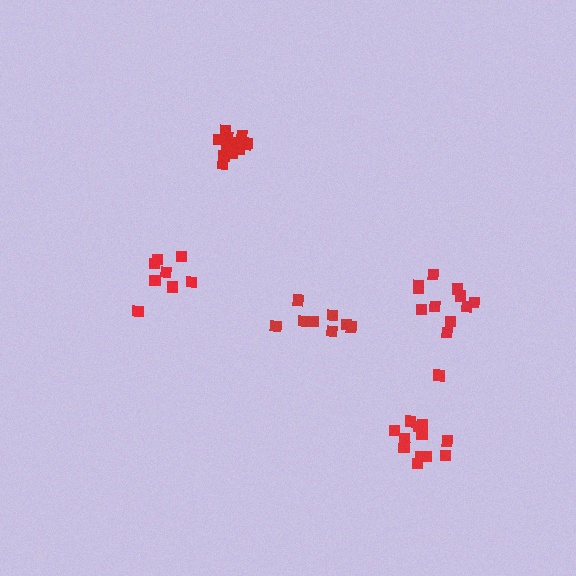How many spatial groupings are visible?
There are 5 spatial groupings.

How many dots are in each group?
Group 1: 12 dots, Group 2: 11 dots, Group 3: 8 dots, Group 4: 8 dots, Group 5: 14 dots (53 total).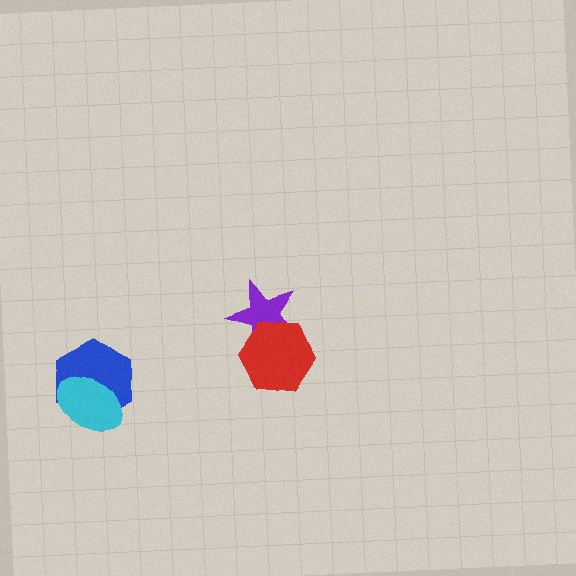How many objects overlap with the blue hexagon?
1 object overlaps with the blue hexagon.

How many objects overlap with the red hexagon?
1 object overlaps with the red hexagon.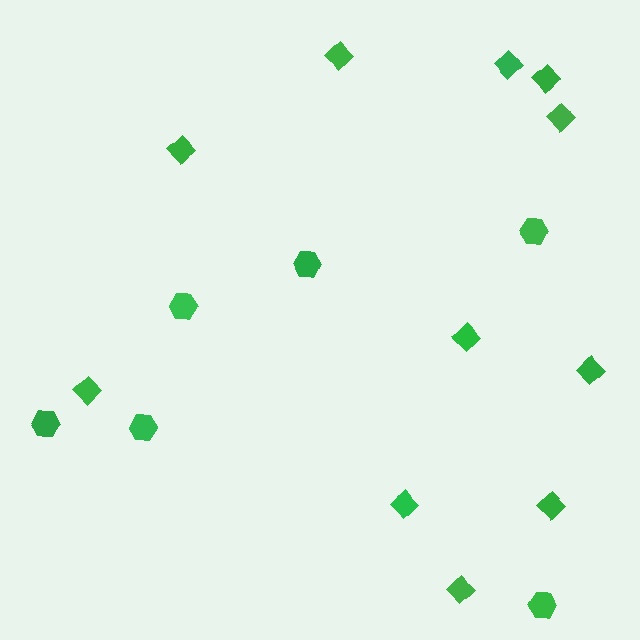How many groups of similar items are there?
There are 2 groups: one group of hexagons (6) and one group of diamonds (11).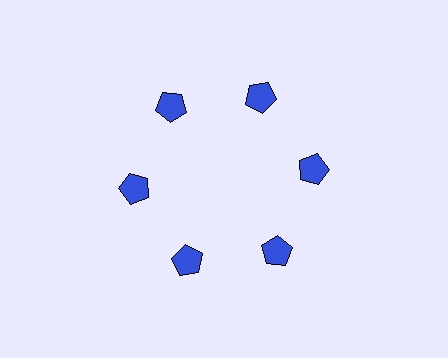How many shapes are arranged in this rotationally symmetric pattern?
There are 6 shapes, arranged in 6 groups of 1.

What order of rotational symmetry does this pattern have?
This pattern has 6-fold rotational symmetry.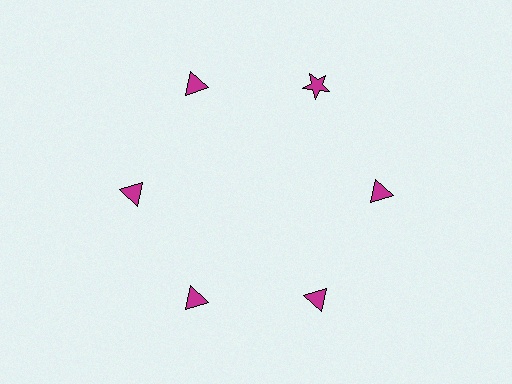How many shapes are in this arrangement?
There are 6 shapes arranged in a ring pattern.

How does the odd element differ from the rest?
It has a different shape: star instead of triangle.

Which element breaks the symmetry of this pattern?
The magenta star at roughly the 1 o'clock position breaks the symmetry. All other shapes are magenta triangles.